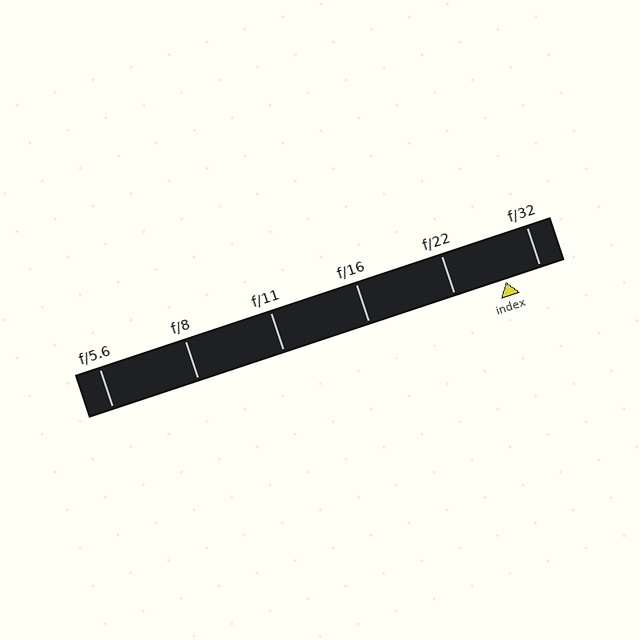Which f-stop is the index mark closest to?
The index mark is closest to f/32.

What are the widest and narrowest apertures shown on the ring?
The widest aperture shown is f/5.6 and the narrowest is f/32.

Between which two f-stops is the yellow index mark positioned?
The index mark is between f/22 and f/32.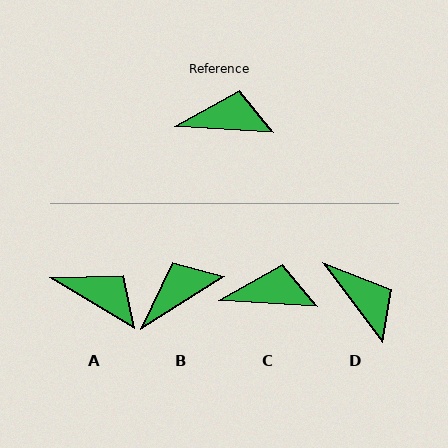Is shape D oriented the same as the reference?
No, it is off by about 50 degrees.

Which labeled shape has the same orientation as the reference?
C.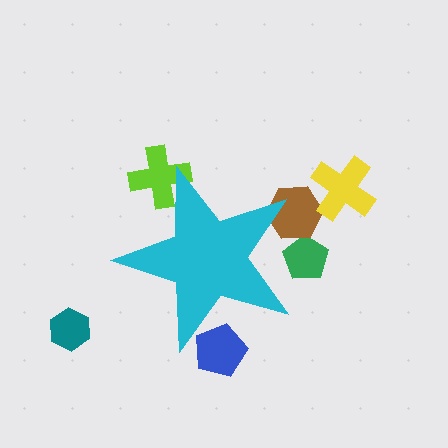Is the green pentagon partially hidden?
Yes, the green pentagon is partially hidden behind the cyan star.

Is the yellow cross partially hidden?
No, the yellow cross is fully visible.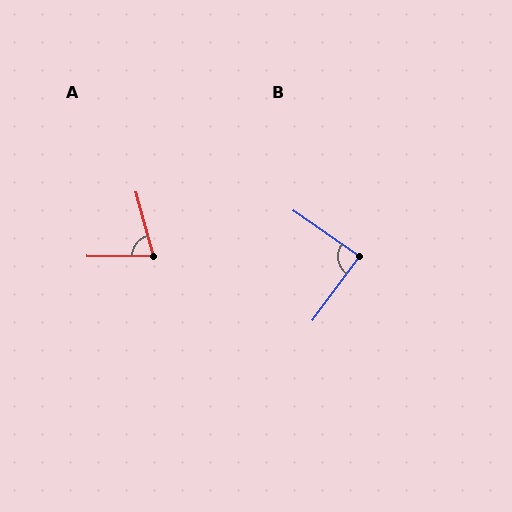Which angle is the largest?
B, at approximately 88 degrees.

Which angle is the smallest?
A, at approximately 74 degrees.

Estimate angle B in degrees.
Approximately 88 degrees.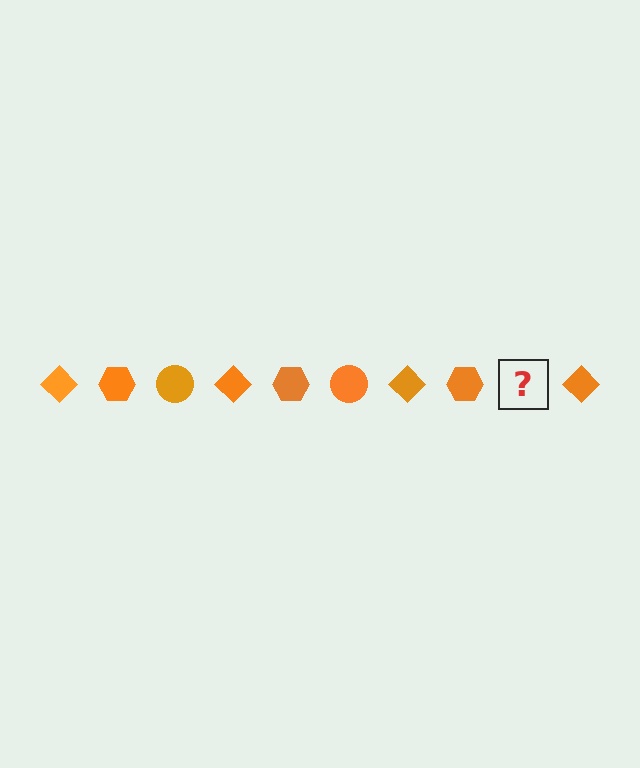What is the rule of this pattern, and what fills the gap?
The rule is that the pattern cycles through diamond, hexagon, circle shapes in orange. The gap should be filled with an orange circle.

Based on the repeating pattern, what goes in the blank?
The blank should be an orange circle.